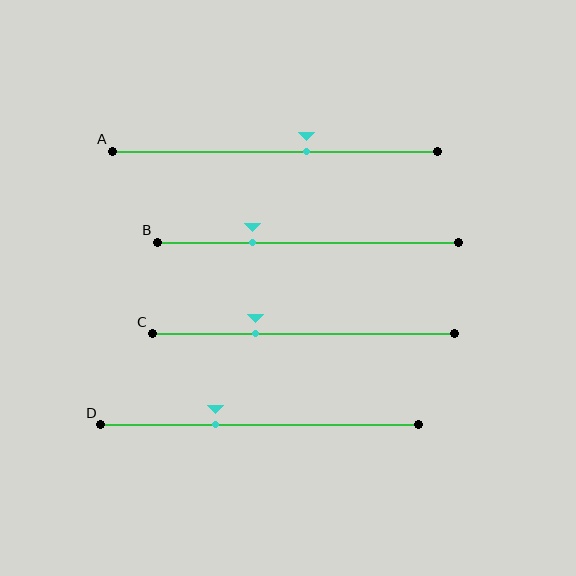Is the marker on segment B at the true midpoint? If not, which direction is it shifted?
No, the marker on segment B is shifted to the left by about 18% of the segment length.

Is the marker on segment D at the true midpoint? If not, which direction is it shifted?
No, the marker on segment D is shifted to the left by about 14% of the segment length.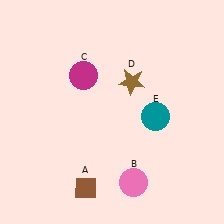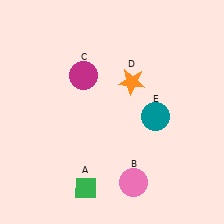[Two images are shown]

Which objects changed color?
A changed from brown to green. D changed from brown to orange.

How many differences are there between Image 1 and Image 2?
There are 2 differences between the two images.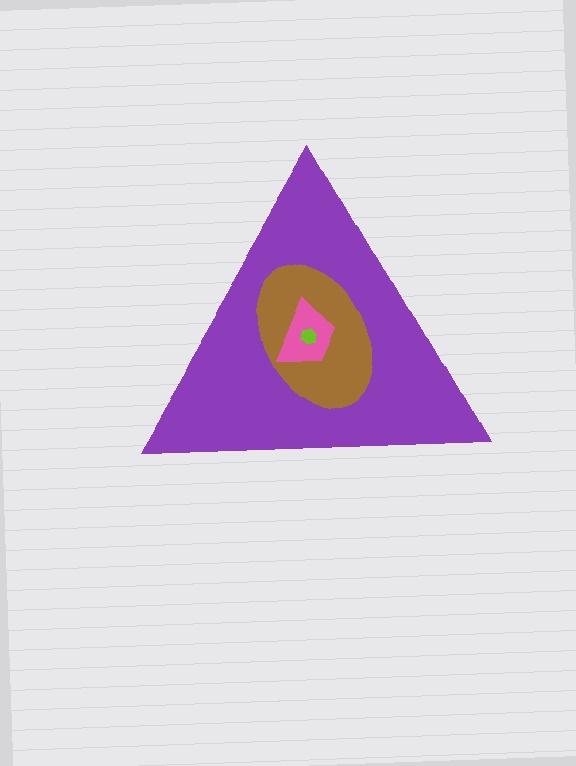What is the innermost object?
The lime hexagon.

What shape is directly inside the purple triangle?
The brown ellipse.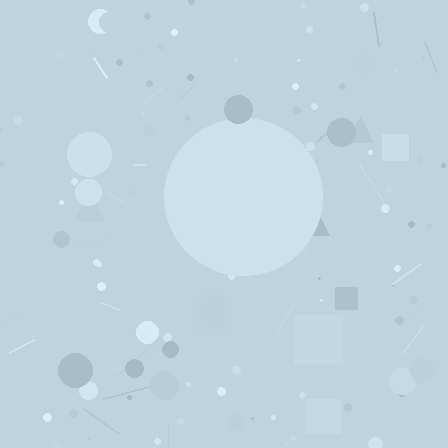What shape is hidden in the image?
A circle is hidden in the image.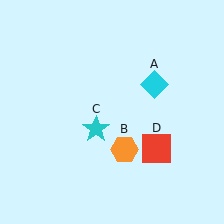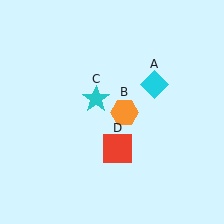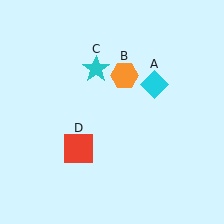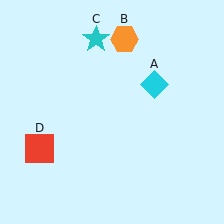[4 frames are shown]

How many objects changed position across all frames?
3 objects changed position: orange hexagon (object B), cyan star (object C), red square (object D).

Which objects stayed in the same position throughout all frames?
Cyan diamond (object A) remained stationary.